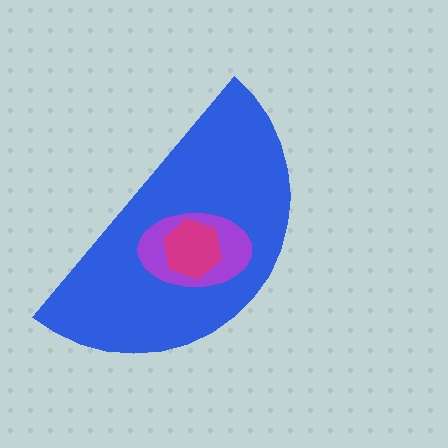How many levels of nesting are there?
3.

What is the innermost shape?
The magenta hexagon.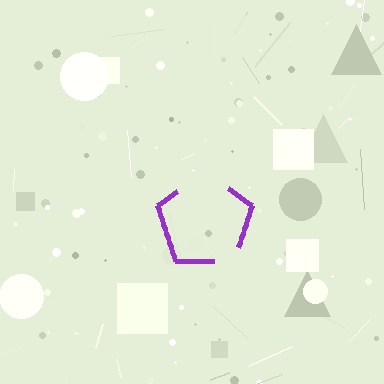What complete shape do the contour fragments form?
The contour fragments form a pentagon.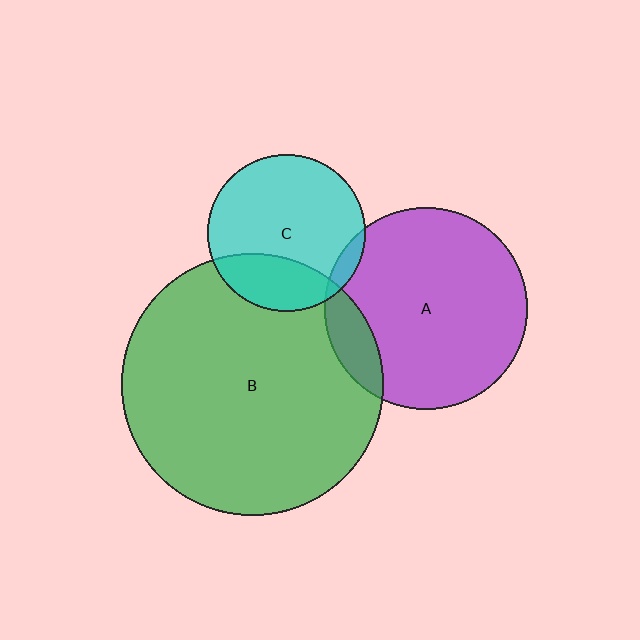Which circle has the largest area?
Circle B (green).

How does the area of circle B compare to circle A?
Approximately 1.7 times.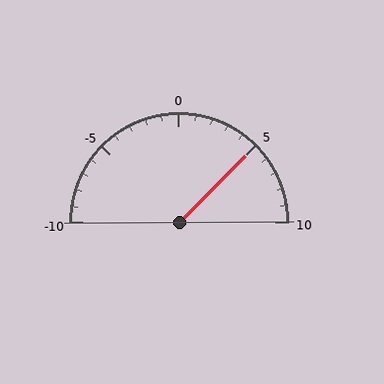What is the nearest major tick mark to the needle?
The nearest major tick mark is 5.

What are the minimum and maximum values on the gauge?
The gauge ranges from -10 to 10.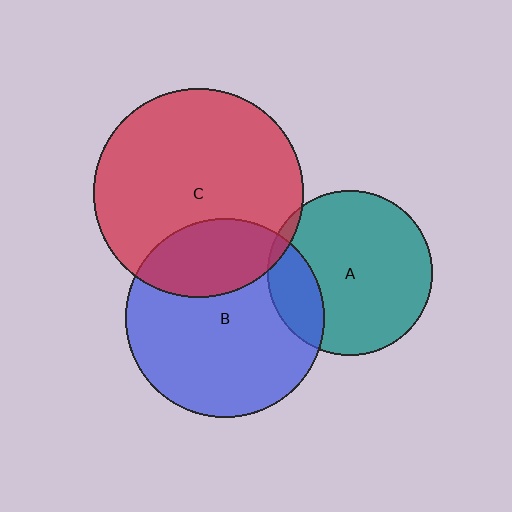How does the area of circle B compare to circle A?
Approximately 1.5 times.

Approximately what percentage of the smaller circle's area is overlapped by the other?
Approximately 20%.